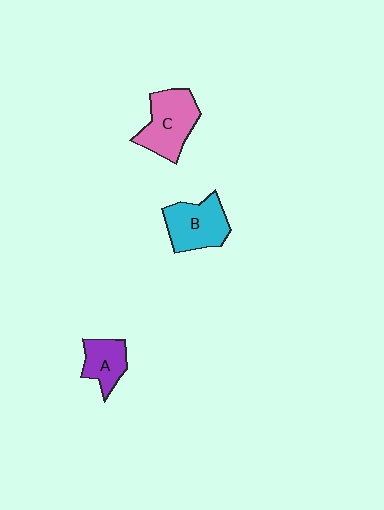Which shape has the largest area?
Shape C (pink).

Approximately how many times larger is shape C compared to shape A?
Approximately 1.6 times.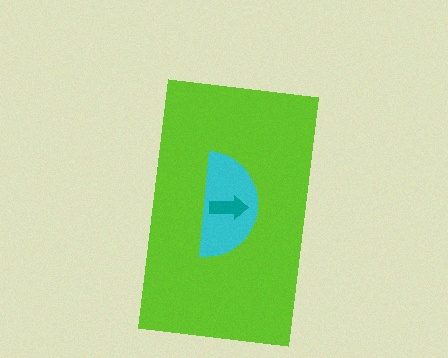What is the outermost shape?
The lime rectangle.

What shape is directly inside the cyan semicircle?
The teal arrow.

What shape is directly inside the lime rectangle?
The cyan semicircle.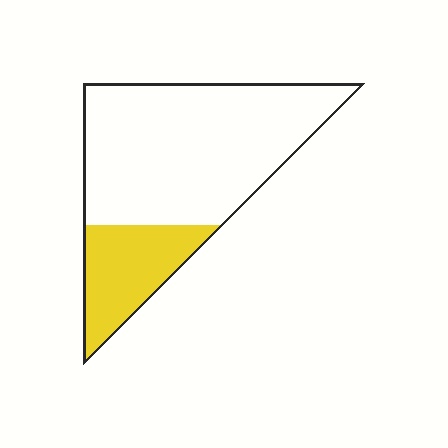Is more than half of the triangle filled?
No.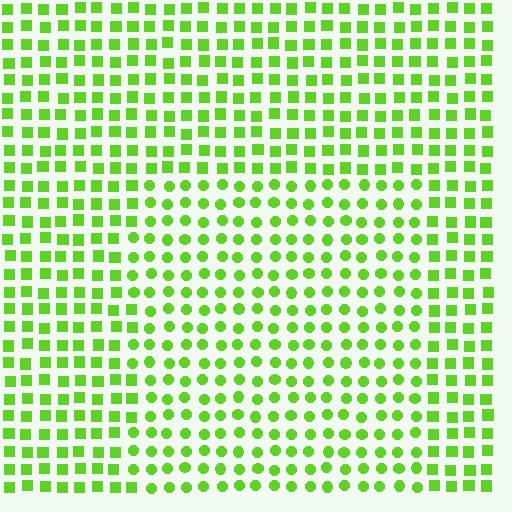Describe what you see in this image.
The image is filled with small lime elements arranged in a uniform grid. A rectangle-shaped region contains circles, while the surrounding area contains squares. The boundary is defined purely by the change in element shape.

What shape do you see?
I see a rectangle.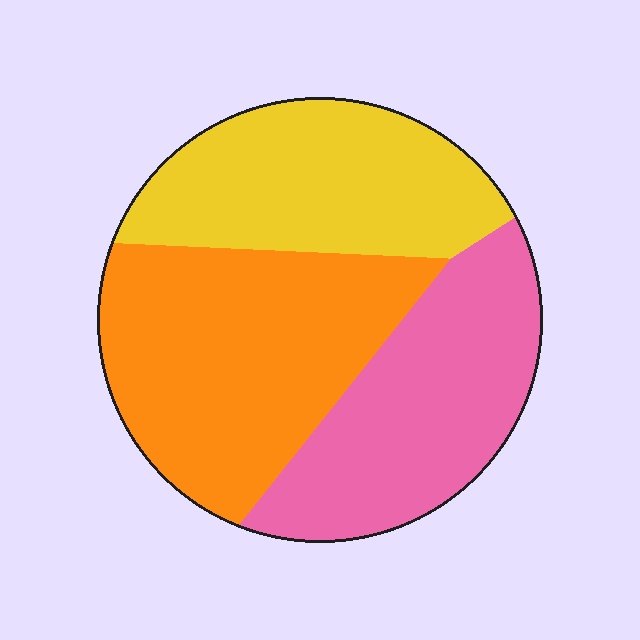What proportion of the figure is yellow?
Yellow covers roughly 30% of the figure.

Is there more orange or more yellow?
Orange.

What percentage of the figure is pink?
Pink covers about 30% of the figure.